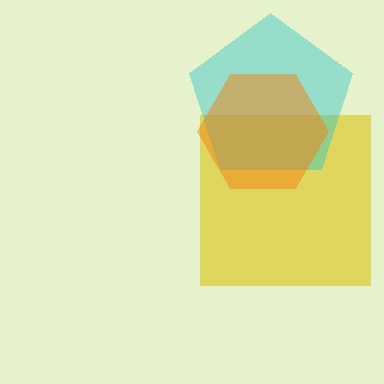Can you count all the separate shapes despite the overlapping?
Yes, there are 3 separate shapes.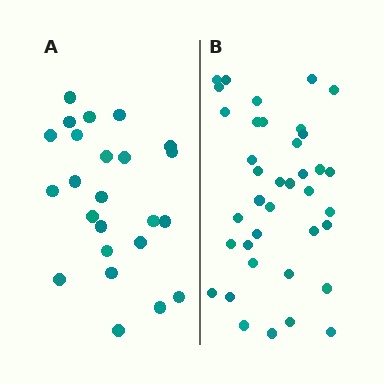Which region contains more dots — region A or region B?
Region B (the right region) has more dots.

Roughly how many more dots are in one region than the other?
Region B has approximately 15 more dots than region A.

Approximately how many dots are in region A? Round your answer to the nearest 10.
About 20 dots. (The exact count is 24, which rounds to 20.)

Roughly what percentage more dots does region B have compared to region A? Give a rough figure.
About 60% more.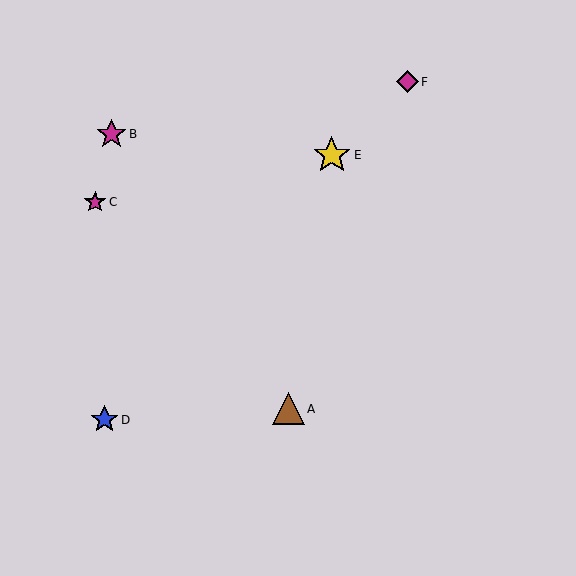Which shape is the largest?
The yellow star (labeled E) is the largest.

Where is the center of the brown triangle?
The center of the brown triangle is at (288, 409).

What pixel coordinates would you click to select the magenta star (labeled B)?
Click at (111, 134) to select the magenta star B.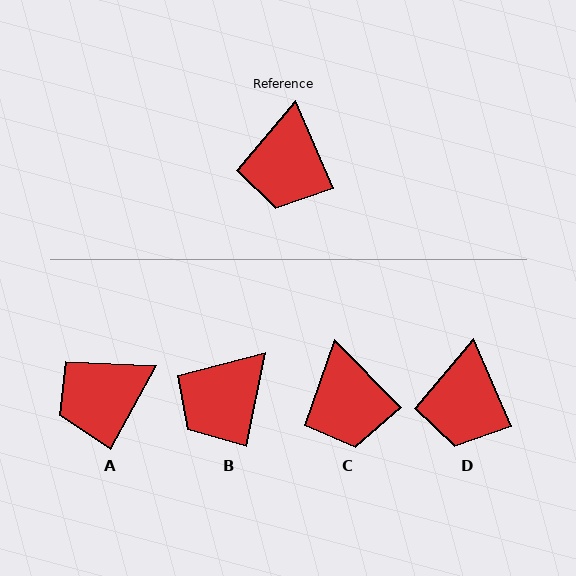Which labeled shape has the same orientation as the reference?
D.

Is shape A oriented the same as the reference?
No, it is off by about 52 degrees.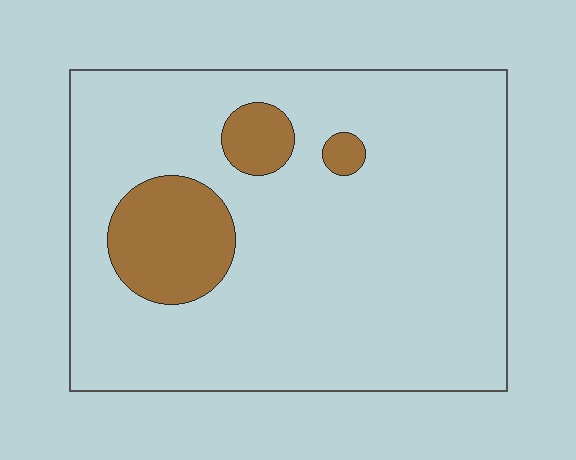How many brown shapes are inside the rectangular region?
3.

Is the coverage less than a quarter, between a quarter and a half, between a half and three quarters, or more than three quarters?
Less than a quarter.